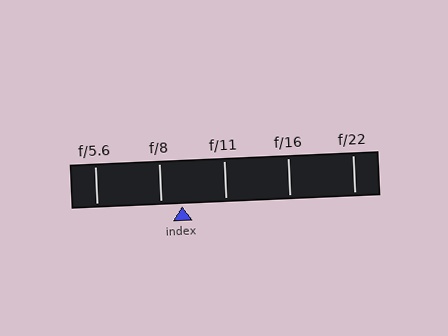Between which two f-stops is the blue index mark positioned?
The index mark is between f/8 and f/11.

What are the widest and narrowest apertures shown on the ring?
The widest aperture shown is f/5.6 and the narrowest is f/22.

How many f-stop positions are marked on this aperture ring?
There are 5 f-stop positions marked.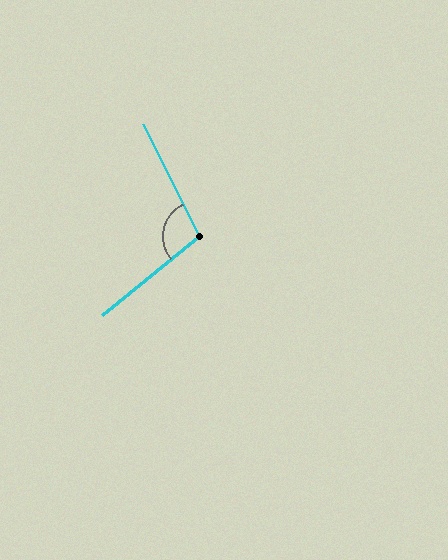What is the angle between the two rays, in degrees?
Approximately 103 degrees.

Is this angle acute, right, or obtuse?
It is obtuse.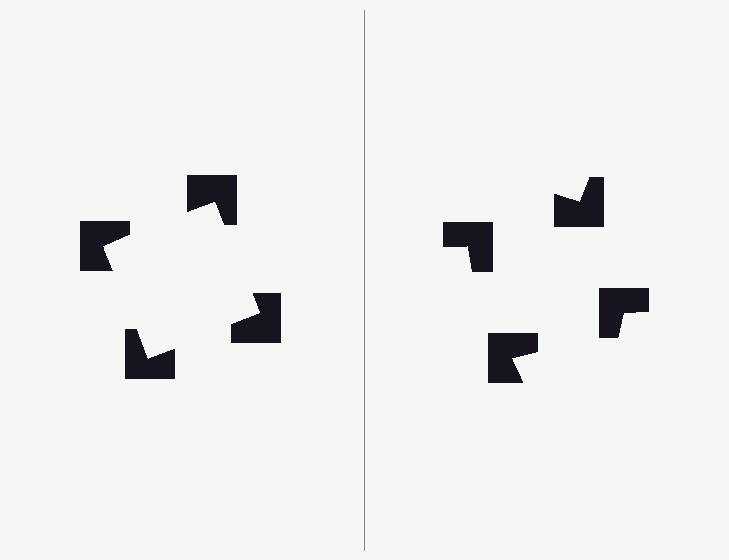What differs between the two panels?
The notched squares are positioned identically on both sides; only the wedge orientations differ. On the left they align to a square; on the right they are misaligned.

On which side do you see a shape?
An illusory square appears on the left side. On the right side the wedge cuts are rotated, so no coherent shape forms.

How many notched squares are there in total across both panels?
8 — 4 on each side.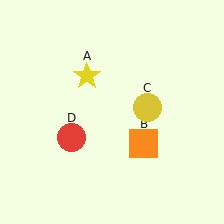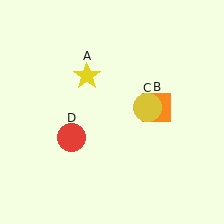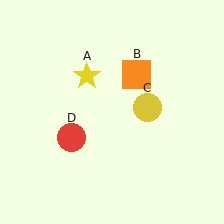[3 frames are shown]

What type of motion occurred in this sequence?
The orange square (object B) rotated counterclockwise around the center of the scene.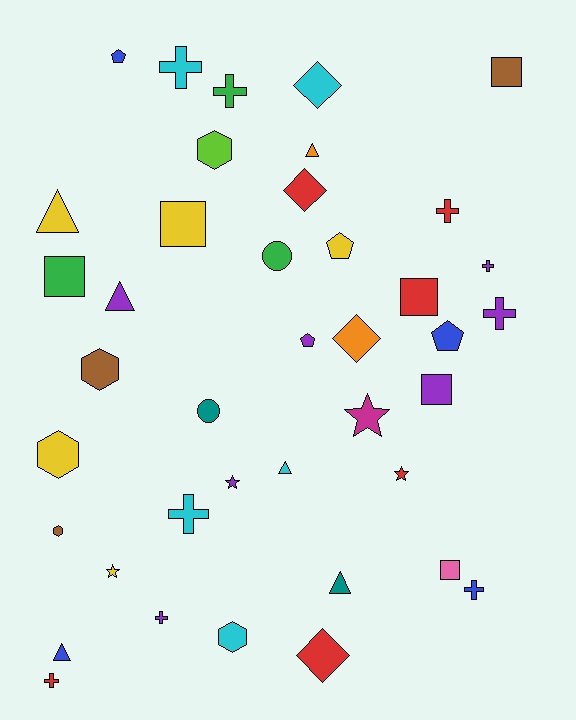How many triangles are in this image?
There are 6 triangles.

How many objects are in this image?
There are 40 objects.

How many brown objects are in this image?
There are 3 brown objects.